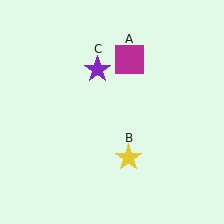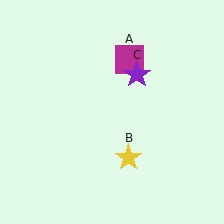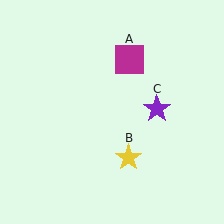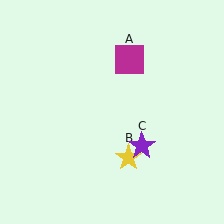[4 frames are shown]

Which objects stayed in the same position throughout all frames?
Magenta square (object A) and yellow star (object B) remained stationary.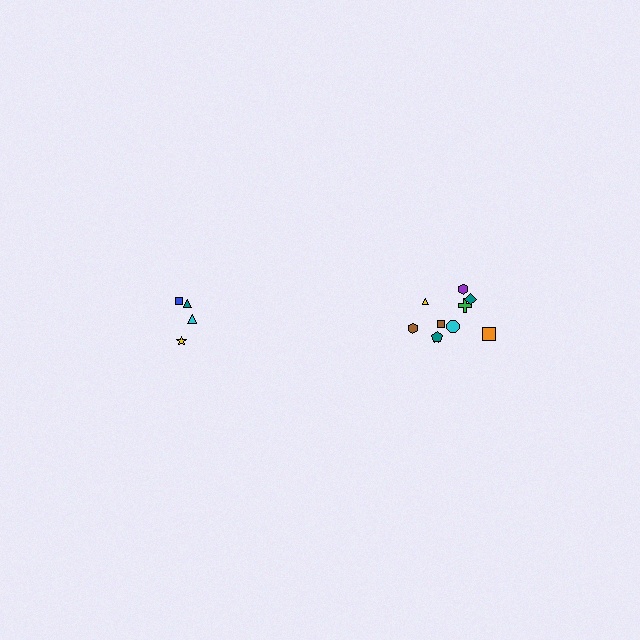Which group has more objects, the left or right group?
The right group.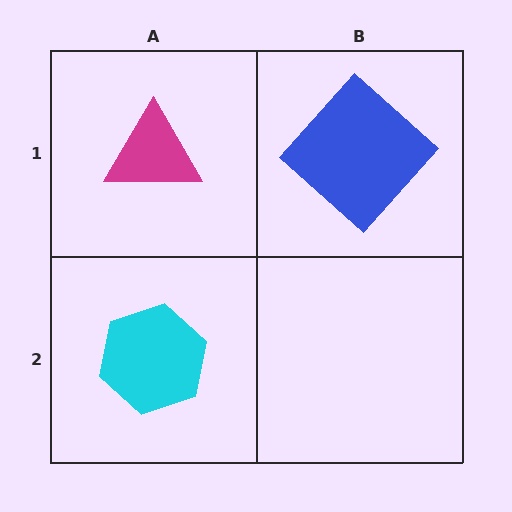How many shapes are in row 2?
1 shape.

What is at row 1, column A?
A magenta triangle.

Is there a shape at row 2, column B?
No, that cell is empty.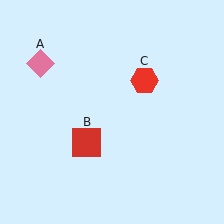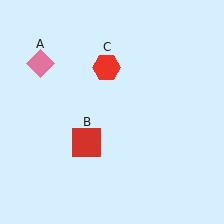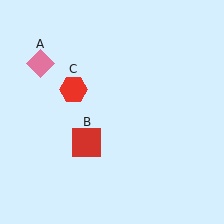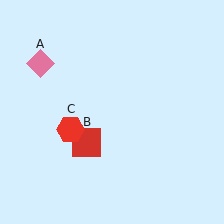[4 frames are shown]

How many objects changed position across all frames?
1 object changed position: red hexagon (object C).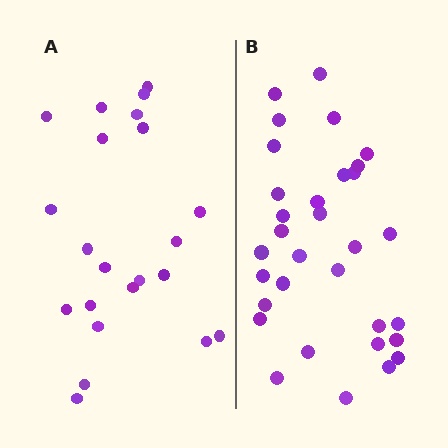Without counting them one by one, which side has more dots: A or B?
Region B (the right region) has more dots.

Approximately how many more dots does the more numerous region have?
Region B has roughly 10 or so more dots than region A.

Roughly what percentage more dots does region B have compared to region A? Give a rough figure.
About 45% more.